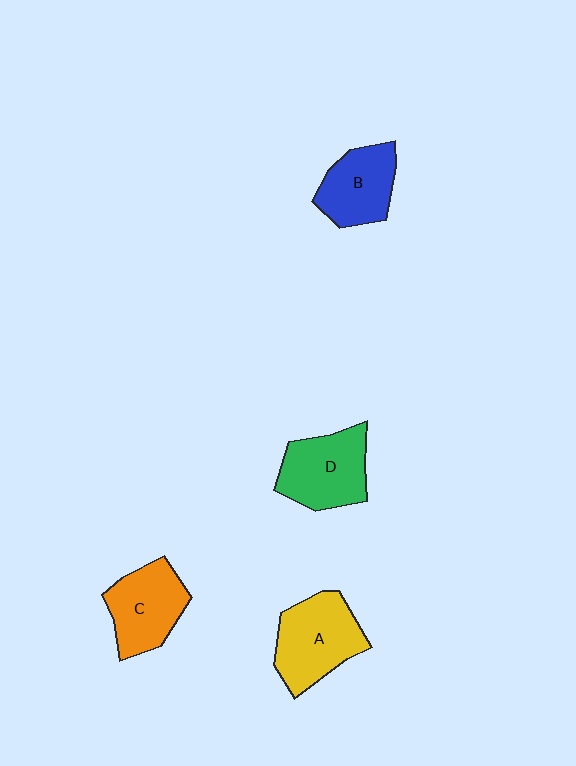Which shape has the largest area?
Shape A (yellow).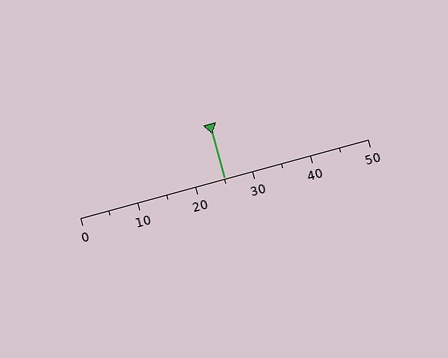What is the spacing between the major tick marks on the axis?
The major ticks are spaced 10 apart.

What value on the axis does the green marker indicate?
The marker indicates approximately 25.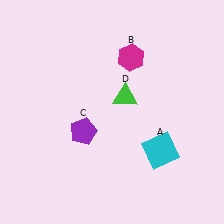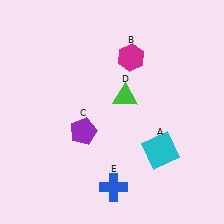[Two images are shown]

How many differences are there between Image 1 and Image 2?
There is 1 difference between the two images.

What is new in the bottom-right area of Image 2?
A blue cross (E) was added in the bottom-right area of Image 2.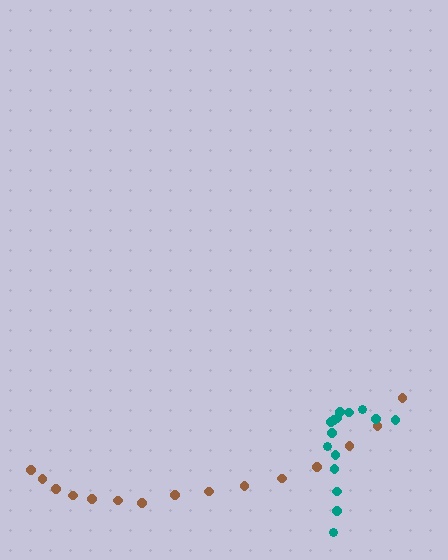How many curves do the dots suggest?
There are 2 distinct paths.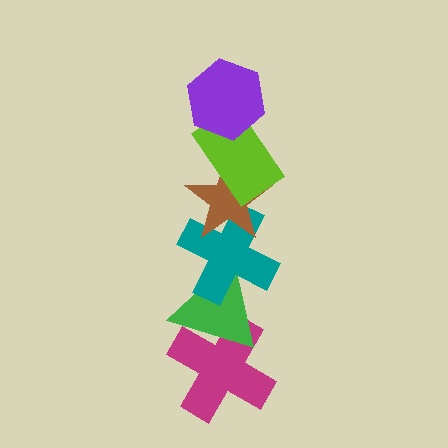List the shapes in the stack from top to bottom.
From top to bottom: the purple hexagon, the lime rectangle, the brown star, the teal cross, the green triangle, the magenta cross.